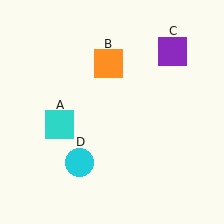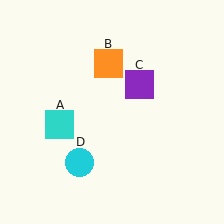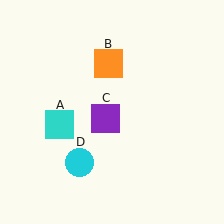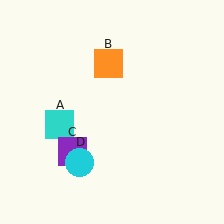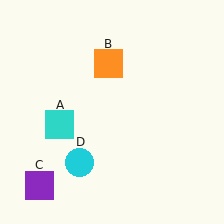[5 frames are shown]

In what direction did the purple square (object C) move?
The purple square (object C) moved down and to the left.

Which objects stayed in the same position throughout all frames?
Cyan square (object A) and orange square (object B) and cyan circle (object D) remained stationary.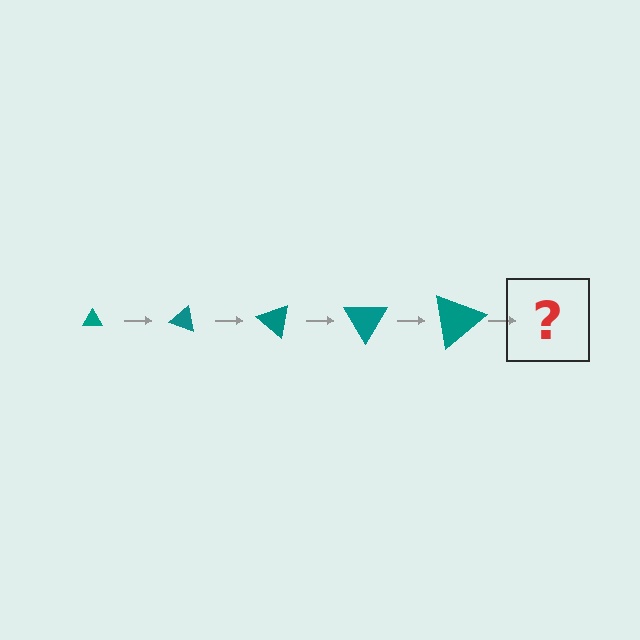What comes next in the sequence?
The next element should be a triangle, larger than the previous one and rotated 100 degrees from the start.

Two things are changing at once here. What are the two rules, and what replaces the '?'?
The two rules are that the triangle grows larger each step and it rotates 20 degrees each step. The '?' should be a triangle, larger than the previous one and rotated 100 degrees from the start.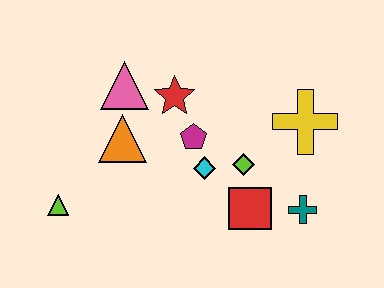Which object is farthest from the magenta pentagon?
The lime triangle is farthest from the magenta pentagon.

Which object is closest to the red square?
The lime diamond is closest to the red square.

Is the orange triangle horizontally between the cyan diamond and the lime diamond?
No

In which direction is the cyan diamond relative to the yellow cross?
The cyan diamond is to the left of the yellow cross.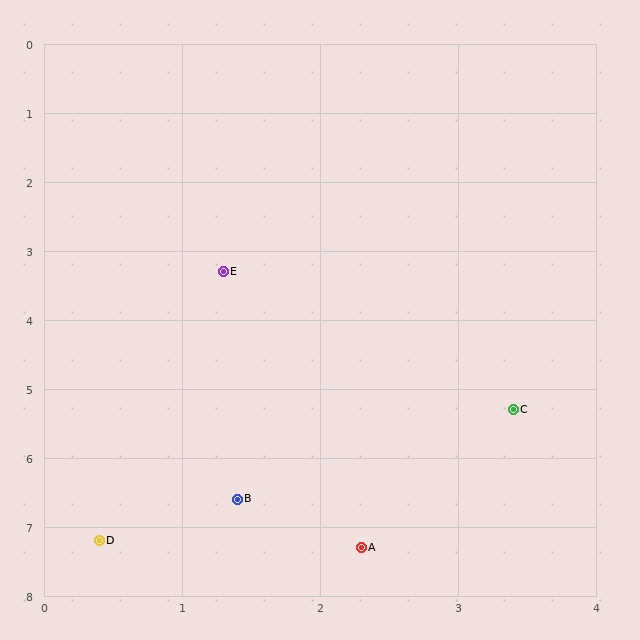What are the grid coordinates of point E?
Point E is at approximately (1.3, 3.3).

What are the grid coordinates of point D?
Point D is at approximately (0.4, 7.2).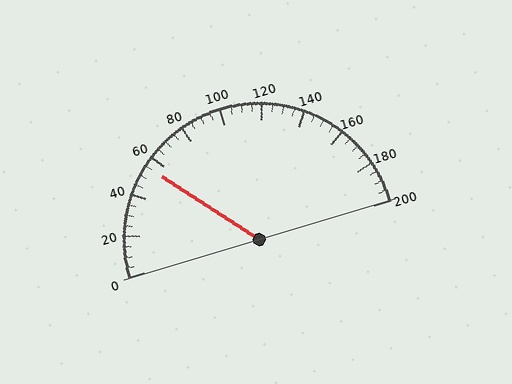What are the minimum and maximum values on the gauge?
The gauge ranges from 0 to 200.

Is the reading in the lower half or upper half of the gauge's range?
The reading is in the lower half of the range (0 to 200).